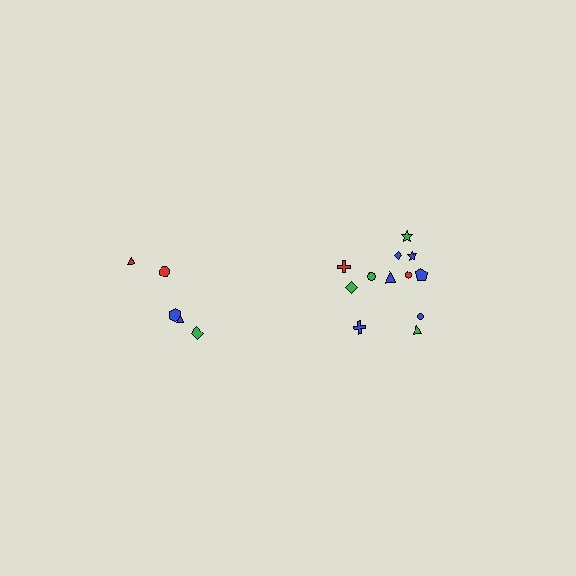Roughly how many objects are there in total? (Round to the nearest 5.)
Roughly 15 objects in total.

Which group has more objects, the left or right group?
The right group.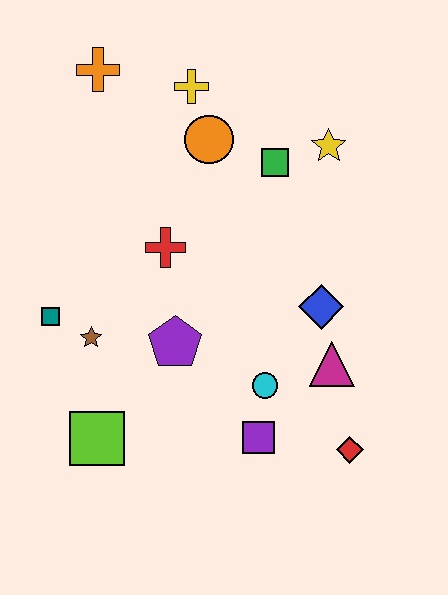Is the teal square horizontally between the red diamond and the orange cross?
No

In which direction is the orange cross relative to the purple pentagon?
The orange cross is above the purple pentagon.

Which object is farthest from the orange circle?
The red diamond is farthest from the orange circle.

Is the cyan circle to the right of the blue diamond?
No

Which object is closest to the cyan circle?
The purple square is closest to the cyan circle.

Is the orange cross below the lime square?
No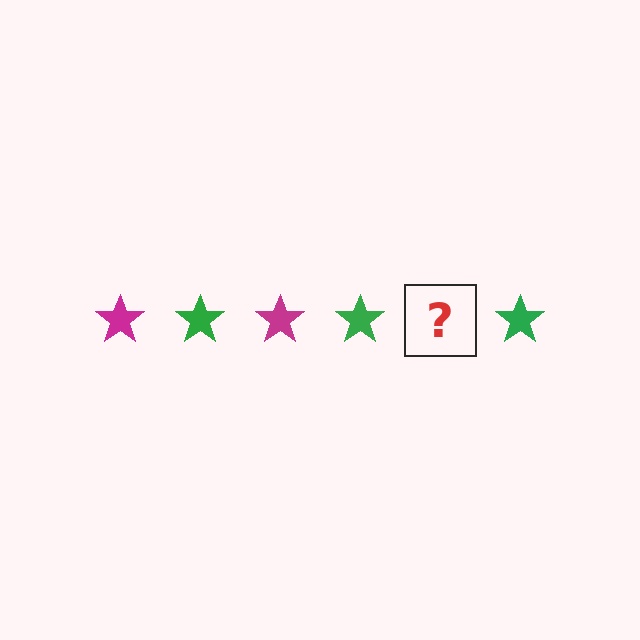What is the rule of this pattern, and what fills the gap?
The rule is that the pattern cycles through magenta, green stars. The gap should be filled with a magenta star.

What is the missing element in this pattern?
The missing element is a magenta star.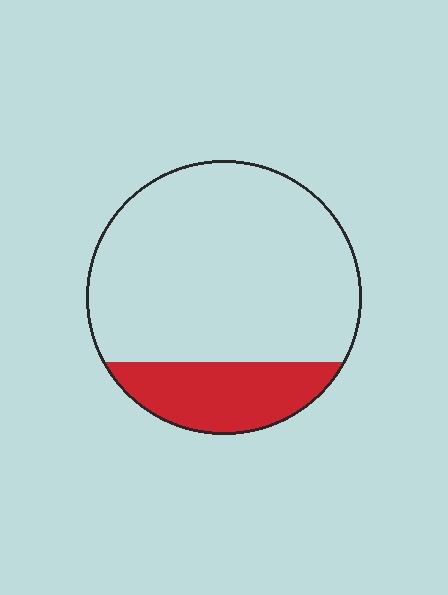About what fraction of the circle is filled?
About one fifth (1/5).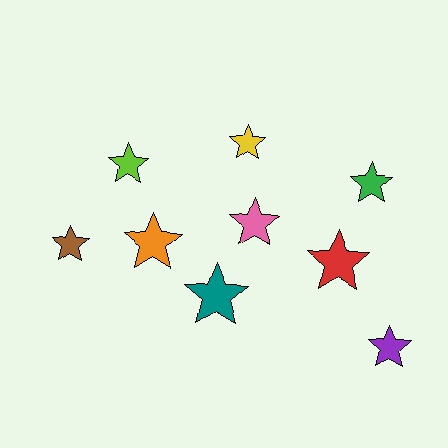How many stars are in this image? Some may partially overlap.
There are 9 stars.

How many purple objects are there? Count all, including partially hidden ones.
There is 1 purple object.